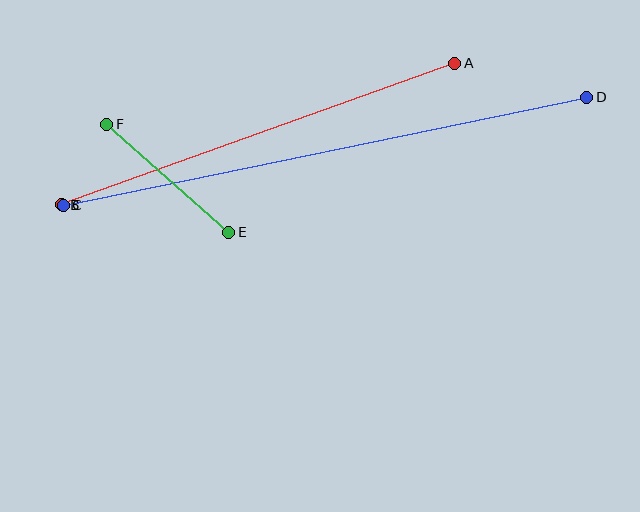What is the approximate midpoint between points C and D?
The midpoint is at approximately (325, 151) pixels.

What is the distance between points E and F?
The distance is approximately 163 pixels.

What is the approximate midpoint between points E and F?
The midpoint is at approximately (168, 178) pixels.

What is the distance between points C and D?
The distance is approximately 535 pixels.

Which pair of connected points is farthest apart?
Points C and D are farthest apart.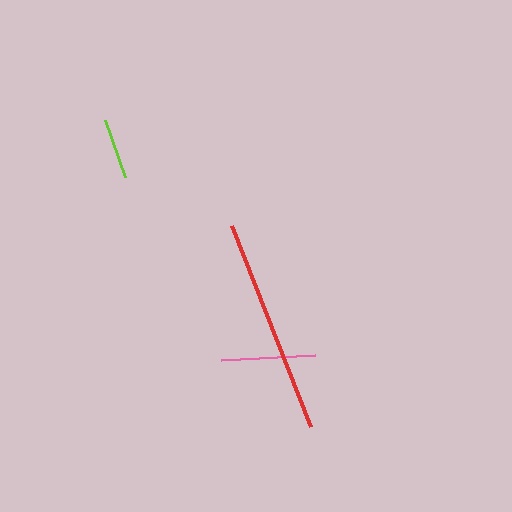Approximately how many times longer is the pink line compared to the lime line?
The pink line is approximately 1.6 times the length of the lime line.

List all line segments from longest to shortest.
From longest to shortest: red, pink, lime.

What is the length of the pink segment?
The pink segment is approximately 94 pixels long.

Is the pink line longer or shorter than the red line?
The red line is longer than the pink line.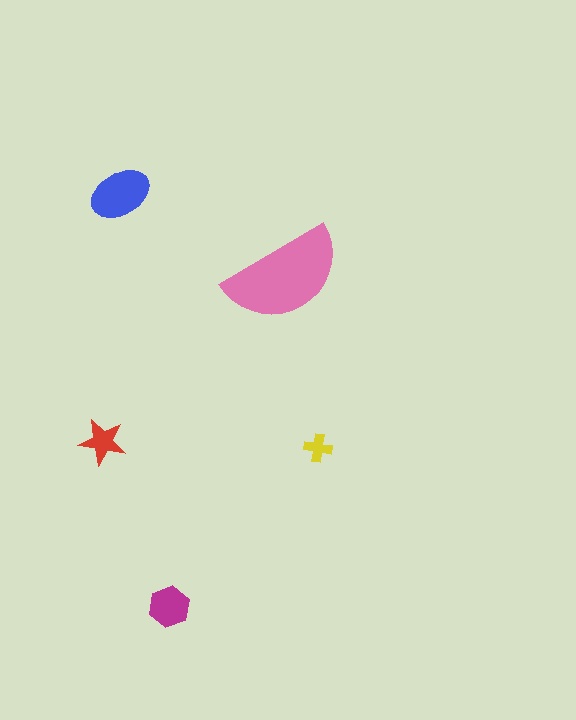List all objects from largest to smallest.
The pink semicircle, the blue ellipse, the magenta hexagon, the red star, the yellow cross.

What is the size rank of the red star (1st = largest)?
4th.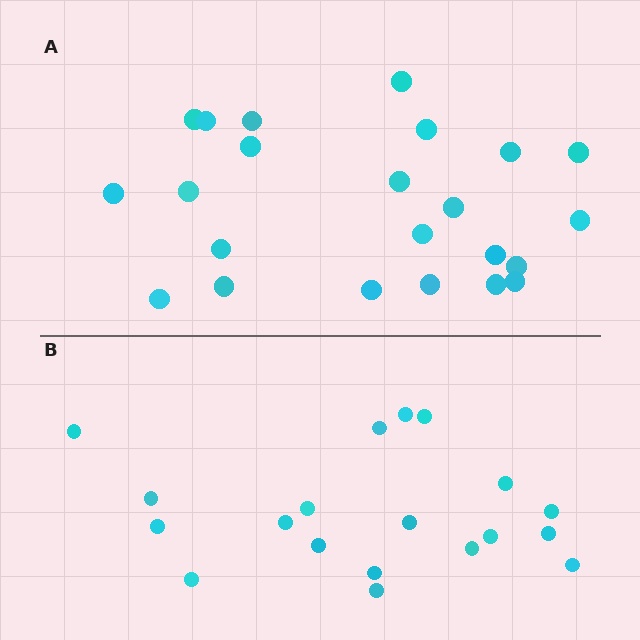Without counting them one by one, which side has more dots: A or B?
Region A (the top region) has more dots.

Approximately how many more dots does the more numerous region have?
Region A has about 4 more dots than region B.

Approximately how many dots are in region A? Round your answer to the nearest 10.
About 20 dots. (The exact count is 23, which rounds to 20.)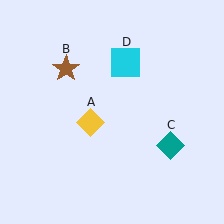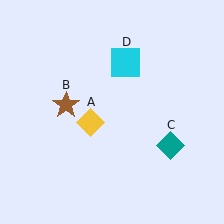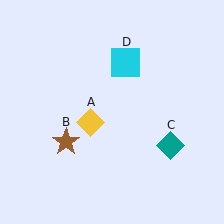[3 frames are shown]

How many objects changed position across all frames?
1 object changed position: brown star (object B).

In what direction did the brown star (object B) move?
The brown star (object B) moved down.